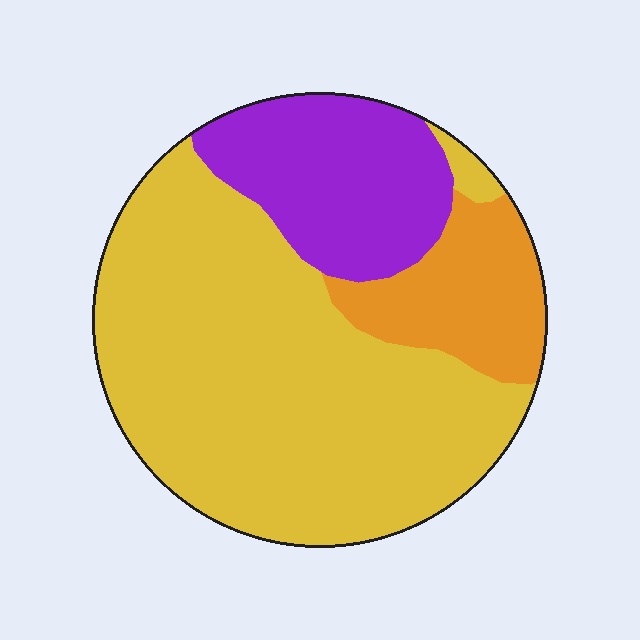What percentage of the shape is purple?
Purple takes up about one fifth (1/5) of the shape.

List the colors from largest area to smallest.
From largest to smallest: yellow, purple, orange.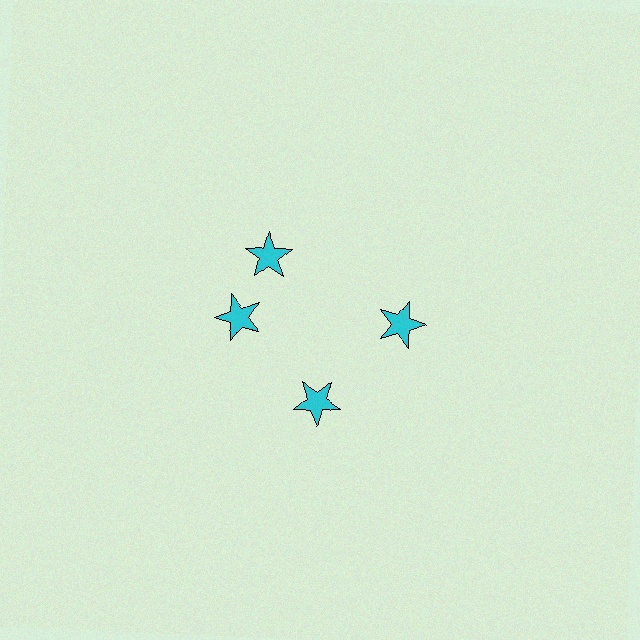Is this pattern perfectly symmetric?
No. The 4 cyan stars are arranged in a ring, but one element near the 12 o'clock position is rotated out of alignment along the ring, breaking the 4-fold rotational symmetry.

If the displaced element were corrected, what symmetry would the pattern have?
It would have 4-fold rotational symmetry — the pattern would map onto itself every 90 degrees.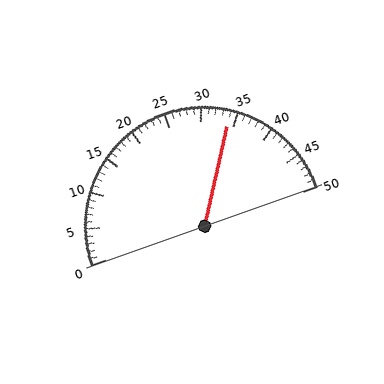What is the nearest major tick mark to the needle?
The nearest major tick mark is 35.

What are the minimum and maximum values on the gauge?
The gauge ranges from 0 to 50.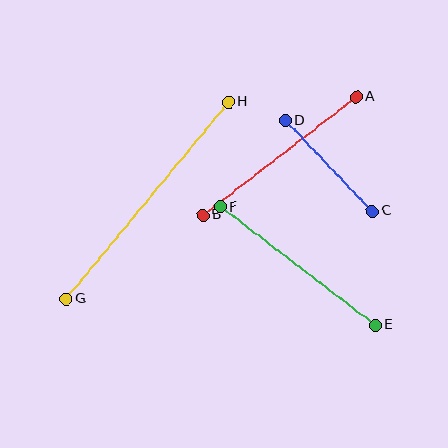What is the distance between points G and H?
The distance is approximately 255 pixels.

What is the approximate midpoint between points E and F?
The midpoint is at approximately (298, 266) pixels.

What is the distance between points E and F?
The distance is approximately 195 pixels.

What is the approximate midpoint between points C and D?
The midpoint is at approximately (329, 166) pixels.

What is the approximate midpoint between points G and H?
The midpoint is at approximately (147, 200) pixels.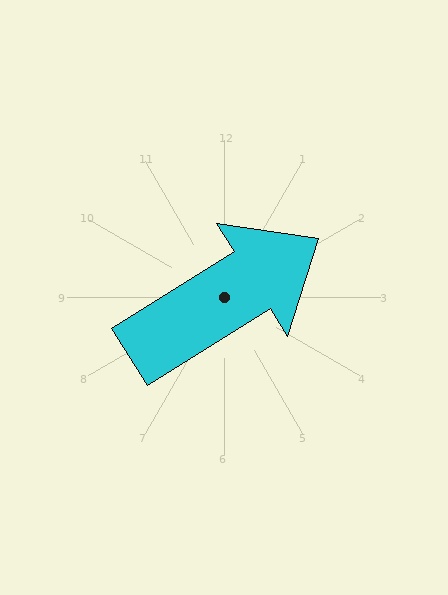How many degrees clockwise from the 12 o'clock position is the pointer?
Approximately 58 degrees.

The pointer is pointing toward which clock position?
Roughly 2 o'clock.